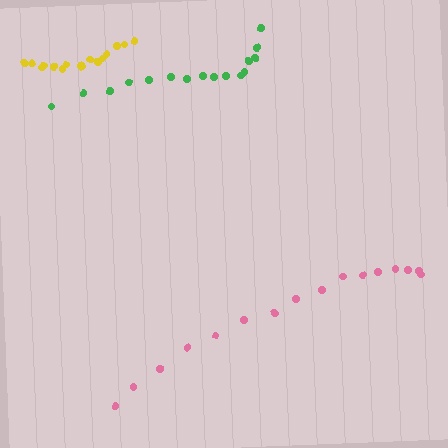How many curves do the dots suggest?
There are 3 distinct paths.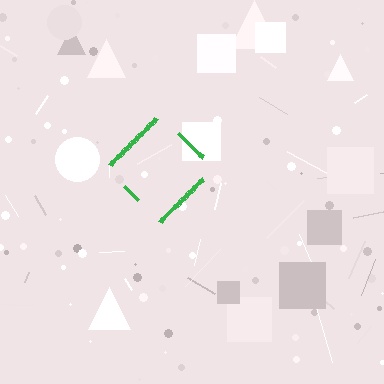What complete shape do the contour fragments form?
The contour fragments form a diamond.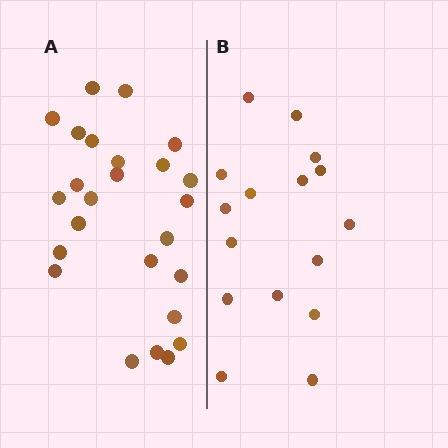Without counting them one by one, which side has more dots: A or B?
Region A (the left region) has more dots.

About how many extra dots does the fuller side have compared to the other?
Region A has roughly 8 or so more dots than region B.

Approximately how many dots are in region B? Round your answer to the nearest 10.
About 20 dots. (The exact count is 16, which rounds to 20.)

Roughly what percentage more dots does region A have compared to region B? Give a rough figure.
About 55% more.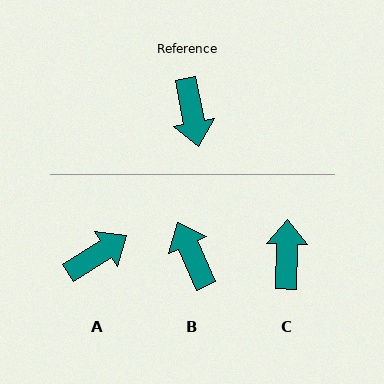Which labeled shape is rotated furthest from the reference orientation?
C, about 168 degrees away.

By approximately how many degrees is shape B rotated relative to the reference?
Approximately 167 degrees clockwise.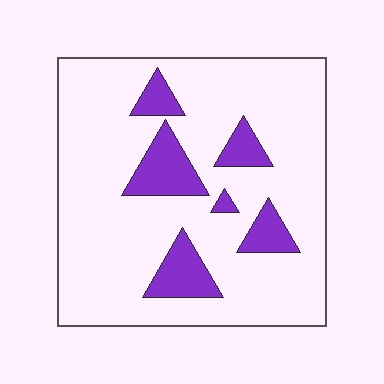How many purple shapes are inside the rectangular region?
6.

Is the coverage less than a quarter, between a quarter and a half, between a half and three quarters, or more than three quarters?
Less than a quarter.